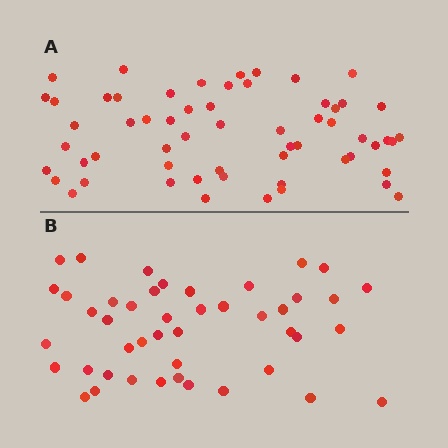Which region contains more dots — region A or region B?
Region A (the top region) has more dots.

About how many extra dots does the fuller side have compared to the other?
Region A has approximately 15 more dots than region B.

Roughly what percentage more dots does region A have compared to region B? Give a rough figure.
About 30% more.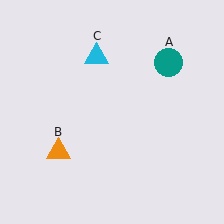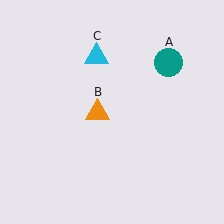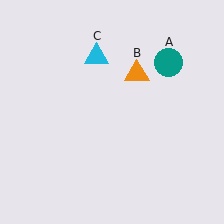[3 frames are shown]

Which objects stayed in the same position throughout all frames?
Teal circle (object A) and cyan triangle (object C) remained stationary.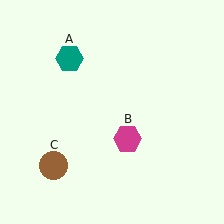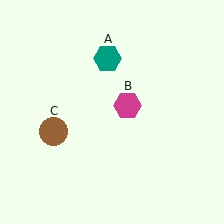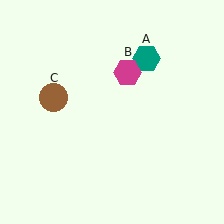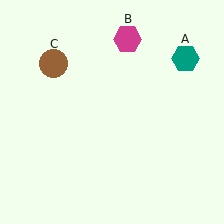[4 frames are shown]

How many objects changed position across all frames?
3 objects changed position: teal hexagon (object A), magenta hexagon (object B), brown circle (object C).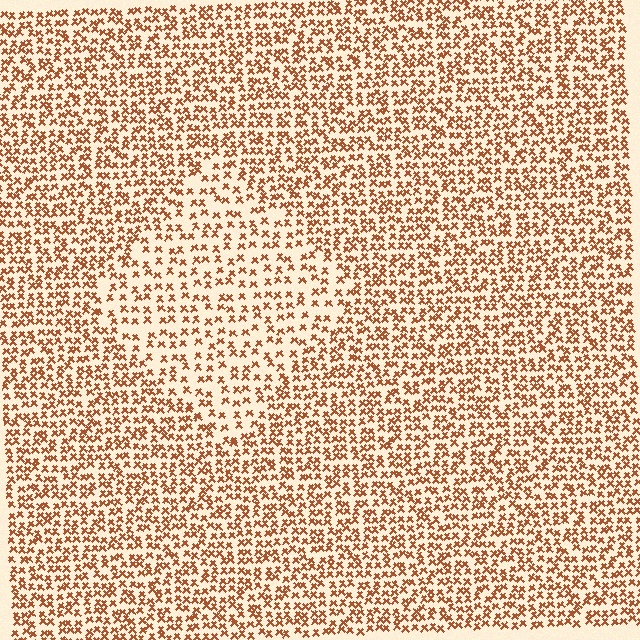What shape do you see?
I see a diamond.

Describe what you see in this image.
The image contains small brown elements arranged at two different densities. A diamond-shaped region is visible where the elements are less densely packed than the surrounding area.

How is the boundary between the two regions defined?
The boundary is defined by a change in element density (approximately 1.7x ratio). All elements are the same color, size, and shape.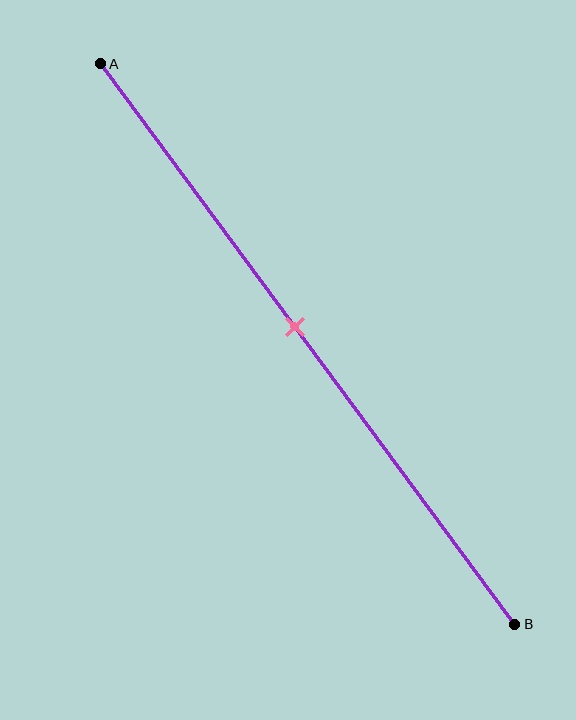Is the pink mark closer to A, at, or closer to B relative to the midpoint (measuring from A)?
The pink mark is closer to point A than the midpoint of segment AB.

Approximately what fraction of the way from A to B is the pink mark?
The pink mark is approximately 45% of the way from A to B.